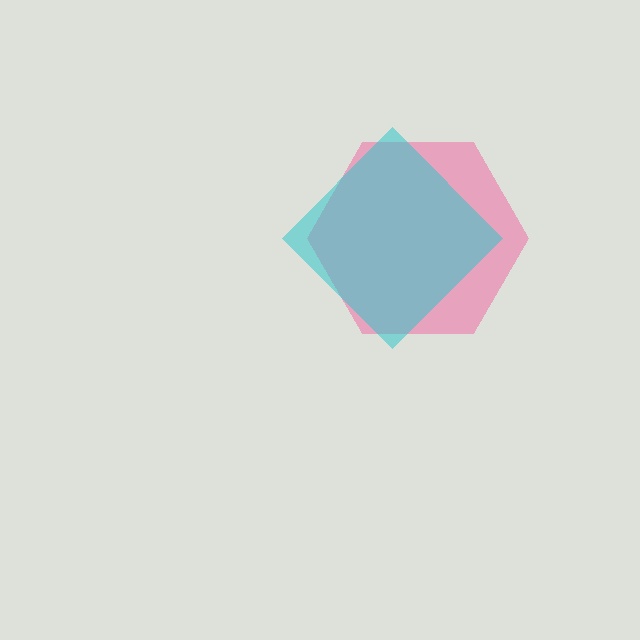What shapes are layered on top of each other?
The layered shapes are: a pink hexagon, a cyan diamond.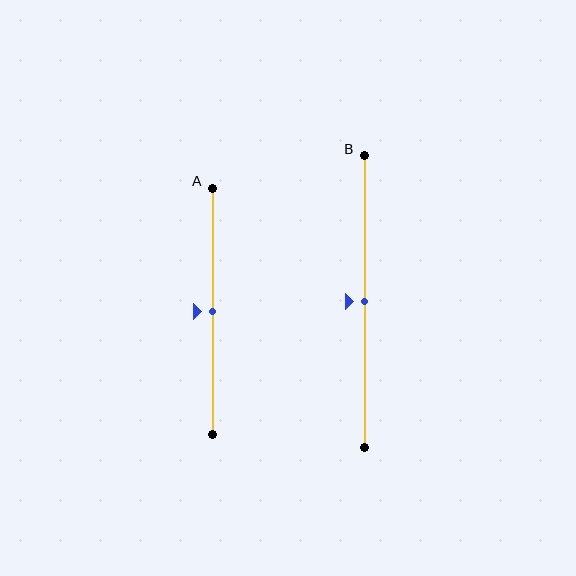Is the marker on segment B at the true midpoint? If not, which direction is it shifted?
Yes, the marker on segment B is at the true midpoint.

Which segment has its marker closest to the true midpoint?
Segment A has its marker closest to the true midpoint.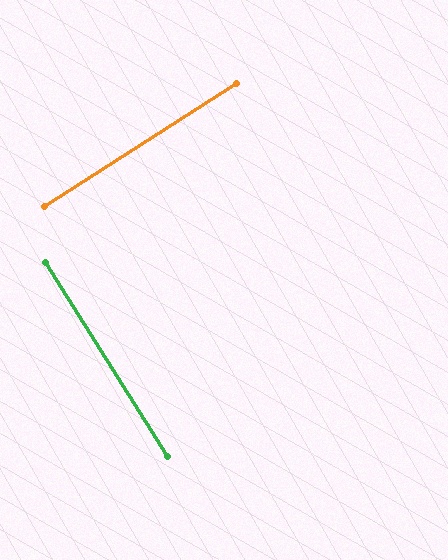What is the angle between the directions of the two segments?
Approximately 90 degrees.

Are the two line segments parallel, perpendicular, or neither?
Perpendicular — they meet at approximately 90°.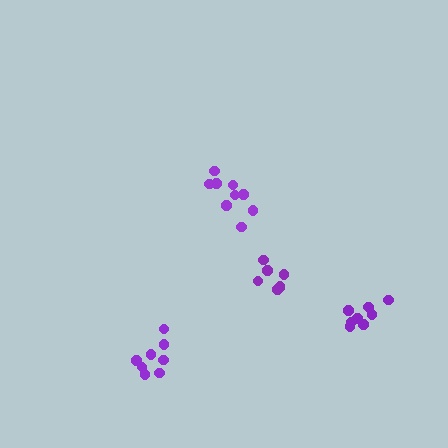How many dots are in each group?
Group 1: 9 dots, Group 2: 8 dots, Group 3: 7 dots, Group 4: 8 dots (32 total).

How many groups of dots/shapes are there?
There are 4 groups.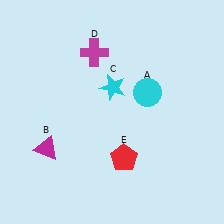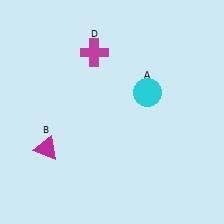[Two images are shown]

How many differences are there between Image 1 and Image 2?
There are 2 differences between the two images.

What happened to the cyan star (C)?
The cyan star (C) was removed in Image 2. It was in the top-right area of Image 1.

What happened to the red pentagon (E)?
The red pentagon (E) was removed in Image 2. It was in the bottom-right area of Image 1.